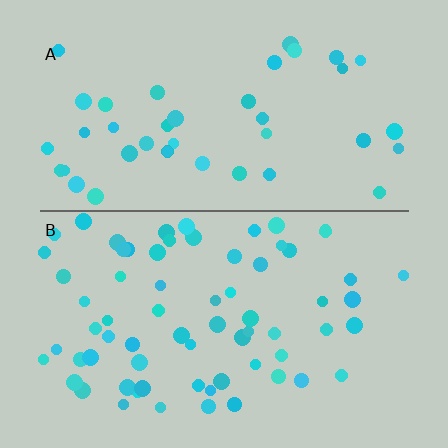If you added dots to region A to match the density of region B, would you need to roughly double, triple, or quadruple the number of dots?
Approximately double.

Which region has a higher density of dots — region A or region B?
B (the bottom).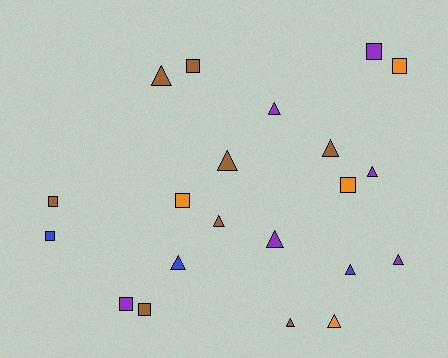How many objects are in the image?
There are 21 objects.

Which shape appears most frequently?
Triangle, with 12 objects.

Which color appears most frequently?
Brown, with 8 objects.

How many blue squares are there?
There is 1 blue square.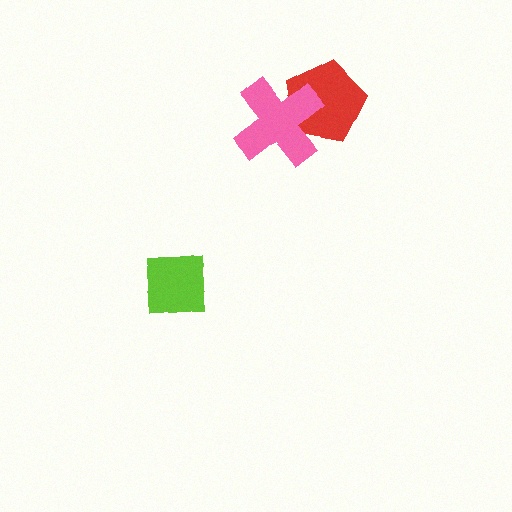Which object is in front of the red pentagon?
The pink cross is in front of the red pentagon.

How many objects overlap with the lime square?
0 objects overlap with the lime square.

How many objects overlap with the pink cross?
1 object overlaps with the pink cross.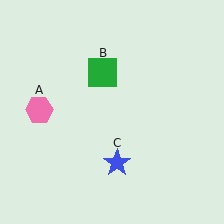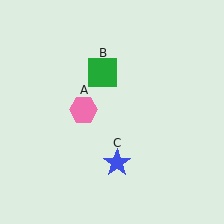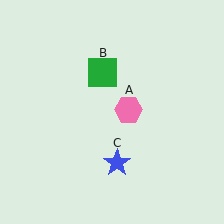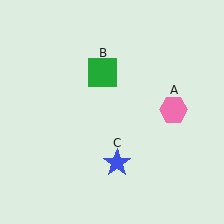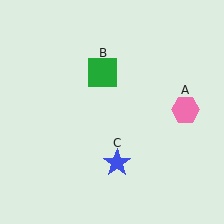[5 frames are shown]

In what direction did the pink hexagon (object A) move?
The pink hexagon (object A) moved right.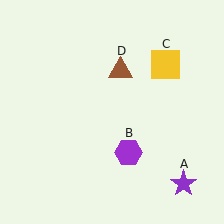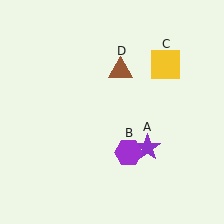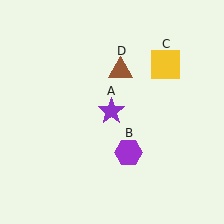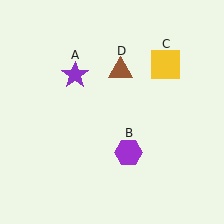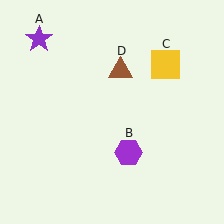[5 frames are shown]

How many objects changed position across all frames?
1 object changed position: purple star (object A).